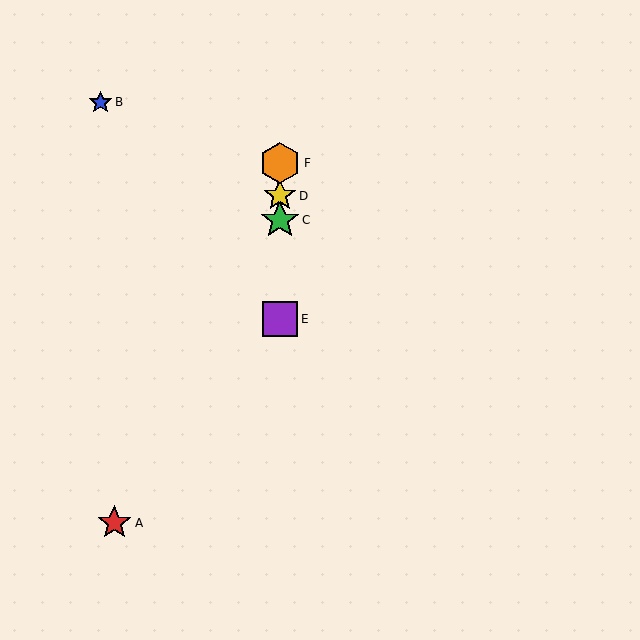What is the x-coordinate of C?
Object C is at x≈280.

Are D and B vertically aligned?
No, D is at x≈280 and B is at x≈101.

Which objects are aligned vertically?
Objects C, D, E, F are aligned vertically.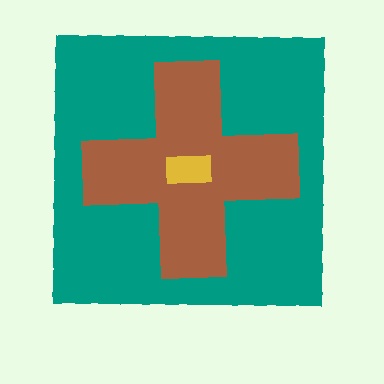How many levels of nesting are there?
3.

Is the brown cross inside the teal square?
Yes.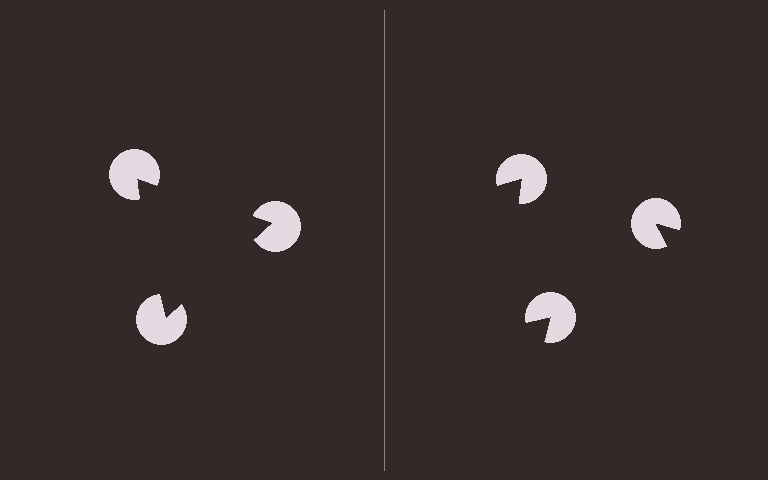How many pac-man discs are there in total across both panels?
6 — 3 on each side.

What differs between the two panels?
The pac-man discs are positioned identically on both sides; only the wedge orientations differ. On the left they align to a triangle; on the right they are misaligned.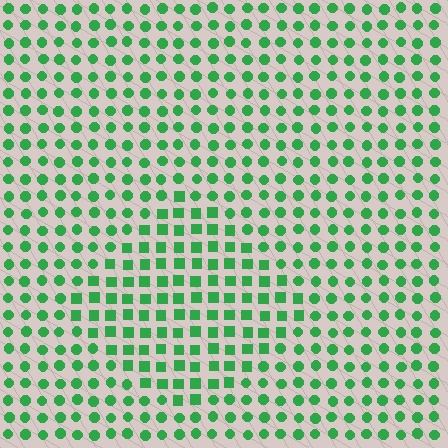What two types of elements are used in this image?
The image uses squares inside the diamond region and circles outside it.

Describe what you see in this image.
The image is filled with small green elements arranged in a uniform grid. A diamond-shaped region contains squares, while the surrounding area contains circles. The boundary is defined purely by the change in element shape.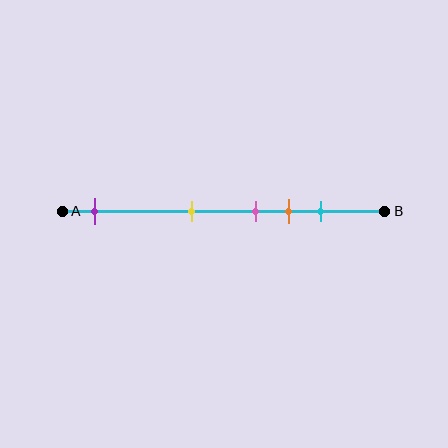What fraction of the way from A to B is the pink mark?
The pink mark is approximately 60% (0.6) of the way from A to B.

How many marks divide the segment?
There are 5 marks dividing the segment.